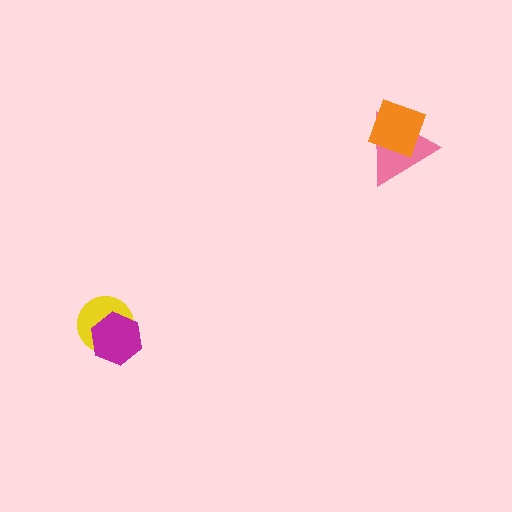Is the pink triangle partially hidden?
Yes, it is partially covered by another shape.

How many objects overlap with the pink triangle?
1 object overlaps with the pink triangle.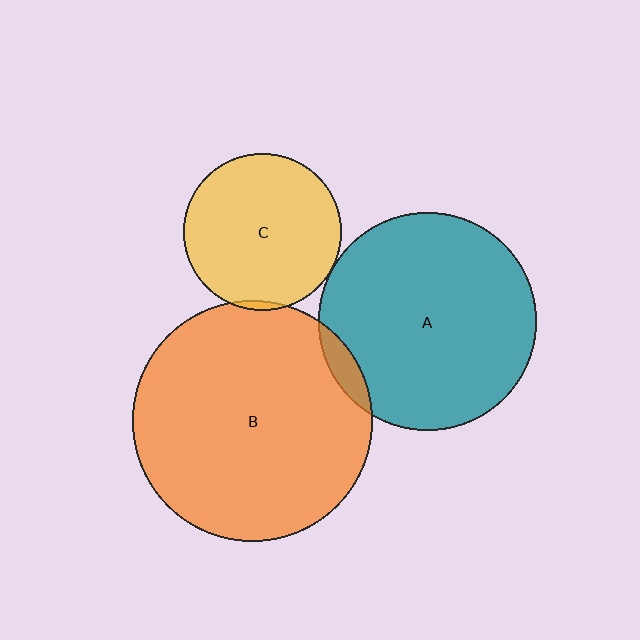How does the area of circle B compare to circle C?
Approximately 2.3 times.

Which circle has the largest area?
Circle B (orange).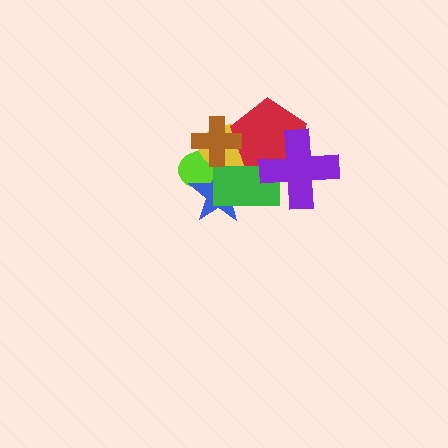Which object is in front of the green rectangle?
The purple cross is in front of the green rectangle.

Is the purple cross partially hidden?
No, no other shape covers it.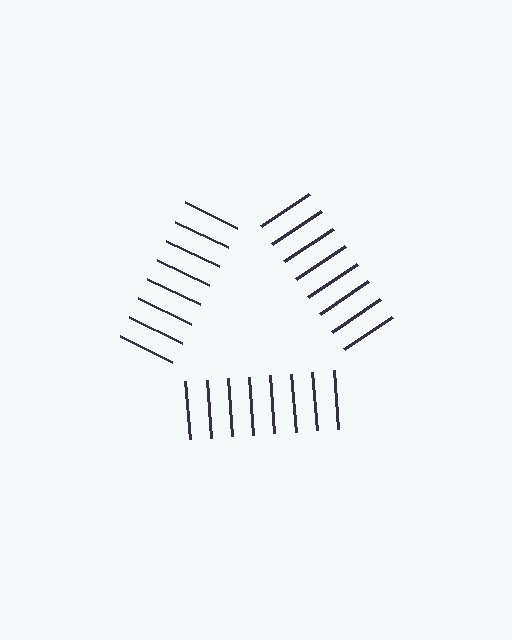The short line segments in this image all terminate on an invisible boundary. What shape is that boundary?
An illusory triangle — the line segments terminate on its edges but no continuous stroke is drawn.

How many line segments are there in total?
24 — 8 along each of the 3 edges.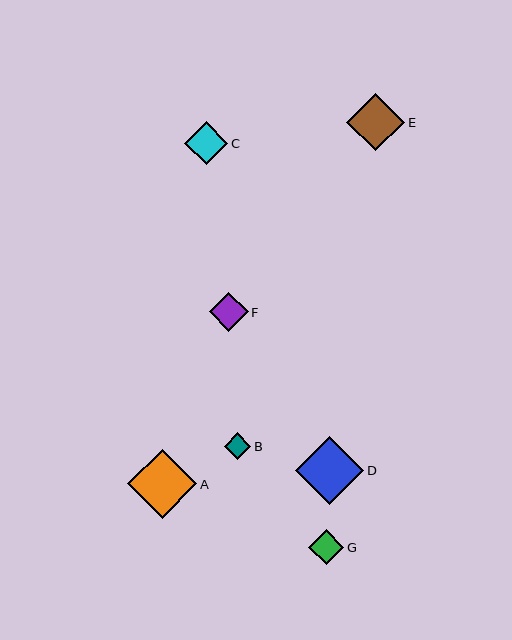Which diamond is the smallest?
Diamond B is the smallest with a size of approximately 27 pixels.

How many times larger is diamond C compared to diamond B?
Diamond C is approximately 1.6 times the size of diamond B.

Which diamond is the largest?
Diamond A is the largest with a size of approximately 69 pixels.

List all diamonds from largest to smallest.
From largest to smallest: A, D, E, C, F, G, B.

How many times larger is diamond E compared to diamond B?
Diamond E is approximately 2.2 times the size of diamond B.